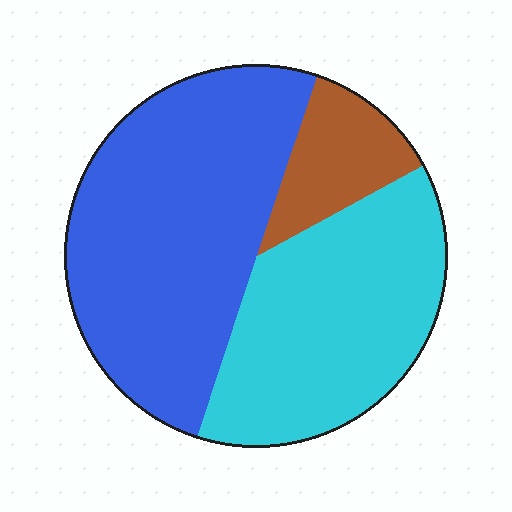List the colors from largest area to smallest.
From largest to smallest: blue, cyan, brown.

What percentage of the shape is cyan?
Cyan covers 38% of the shape.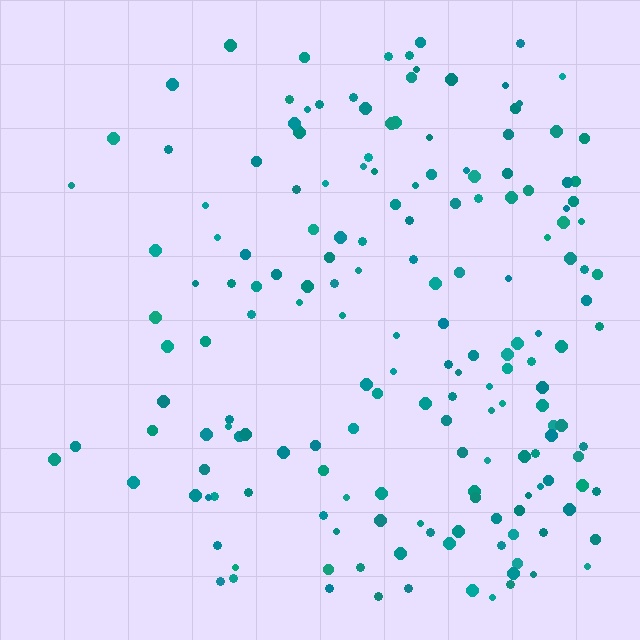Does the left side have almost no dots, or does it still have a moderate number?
Still a moderate number, just noticeably fewer than the right.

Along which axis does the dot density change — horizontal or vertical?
Horizontal.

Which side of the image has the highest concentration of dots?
The right.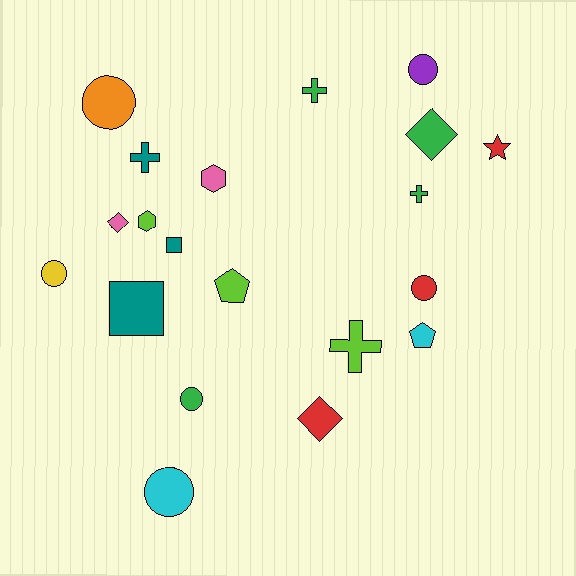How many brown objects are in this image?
There are no brown objects.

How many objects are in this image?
There are 20 objects.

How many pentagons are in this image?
There are 2 pentagons.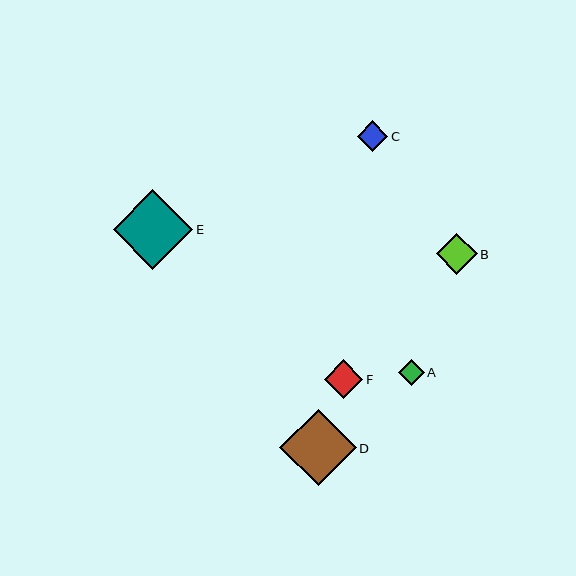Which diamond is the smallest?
Diamond A is the smallest with a size of approximately 26 pixels.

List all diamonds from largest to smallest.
From largest to smallest: E, D, B, F, C, A.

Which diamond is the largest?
Diamond E is the largest with a size of approximately 80 pixels.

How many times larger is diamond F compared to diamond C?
Diamond F is approximately 1.3 times the size of diamond C.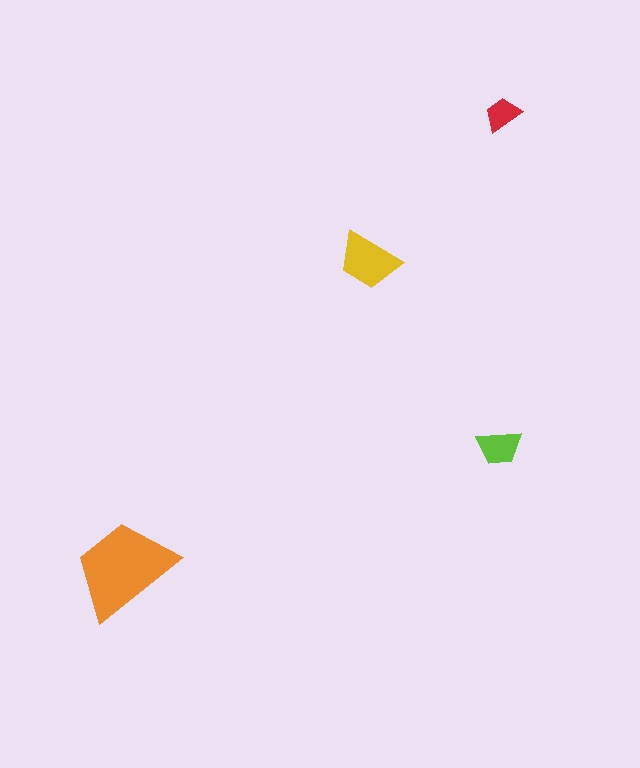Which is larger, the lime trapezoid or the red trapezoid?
The lime one.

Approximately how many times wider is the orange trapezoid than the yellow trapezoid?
About 1.5 times wider.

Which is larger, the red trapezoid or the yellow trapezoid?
The yellow one.